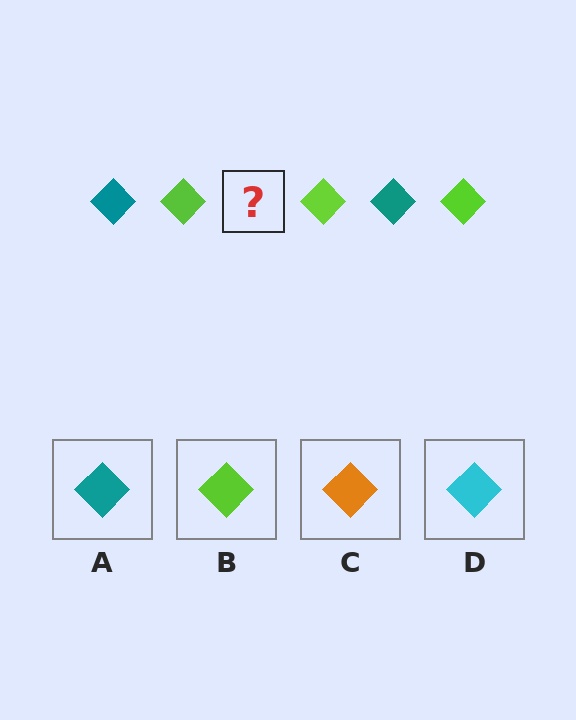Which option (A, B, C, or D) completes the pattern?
A.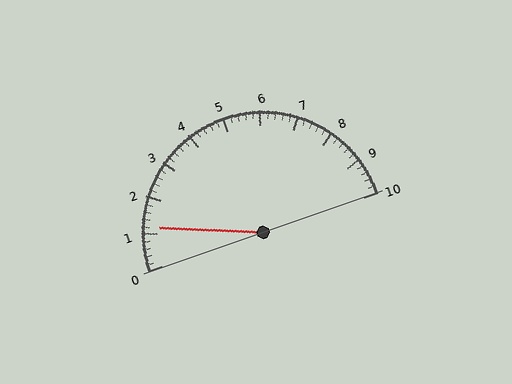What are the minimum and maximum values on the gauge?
The gauge ranges from 0 to 10.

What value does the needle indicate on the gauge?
The needle indicates approximately 1.2.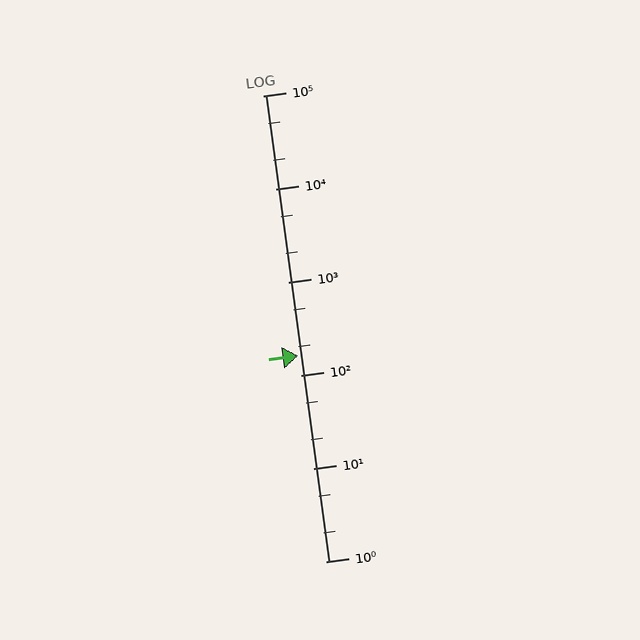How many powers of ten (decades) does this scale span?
The scale spans 5 decades, from 1 to 100000.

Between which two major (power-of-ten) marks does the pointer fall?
The pointer is between 100 and 1000.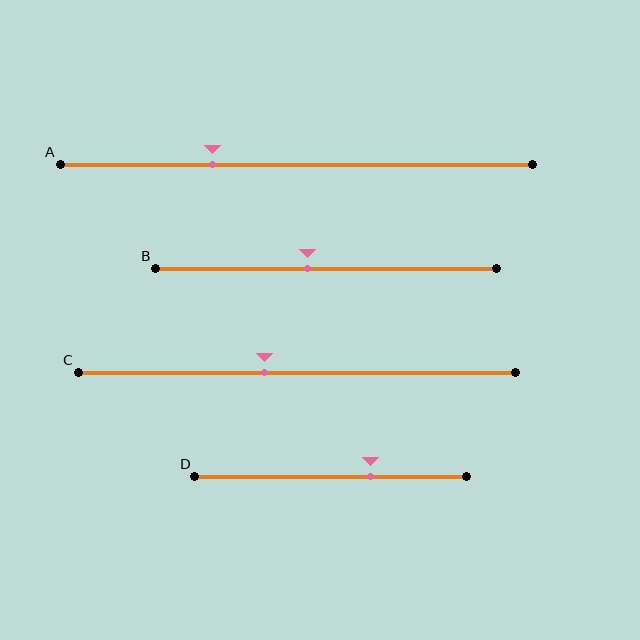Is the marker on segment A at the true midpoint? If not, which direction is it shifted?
No, the marker on segment A is shifted to the left by about 18% of the segment length.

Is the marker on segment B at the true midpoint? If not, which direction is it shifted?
No, the marker on segment B is shifted to the left by about 6% of the segment length.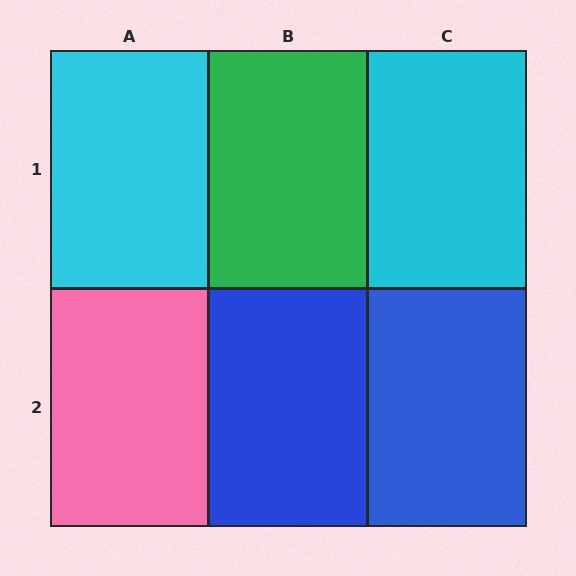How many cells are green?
1 cell is green.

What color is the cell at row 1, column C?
Cyan.